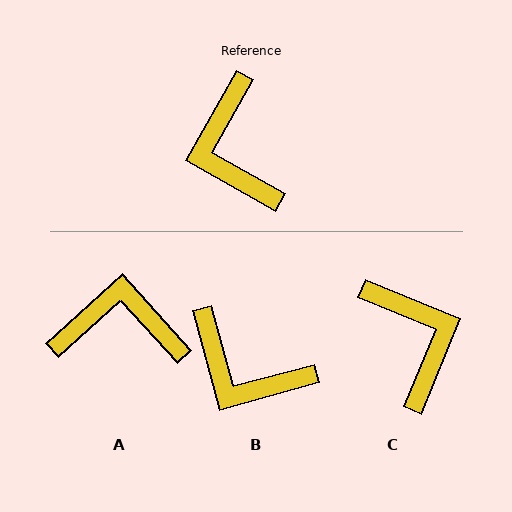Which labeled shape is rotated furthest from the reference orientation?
C, about 173 degrees away.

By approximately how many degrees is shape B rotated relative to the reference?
Approximately 45 degrees counter-clockwise.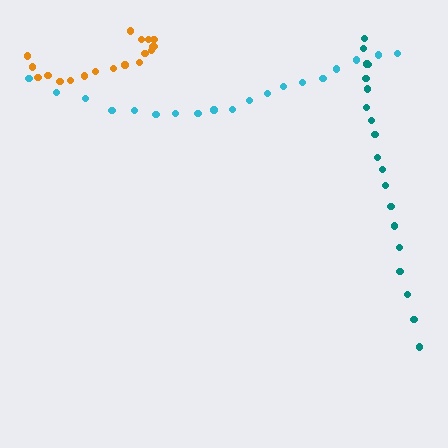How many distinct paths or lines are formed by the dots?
There are 3 distinct paths.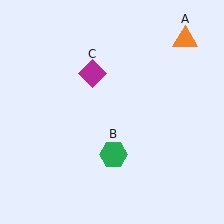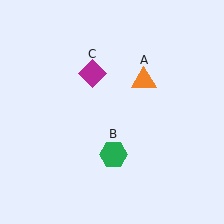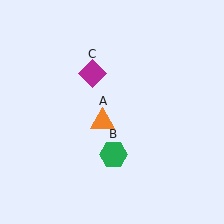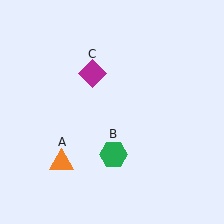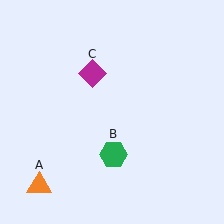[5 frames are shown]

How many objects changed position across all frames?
1 object changed position: orange triangle (object A).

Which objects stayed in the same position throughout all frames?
Green hexagon (object B) and magenta diamond (object C) remained stationary.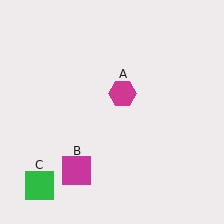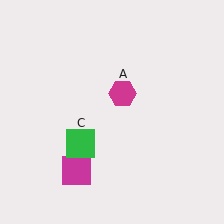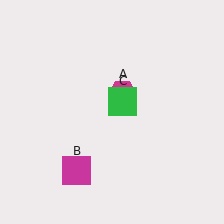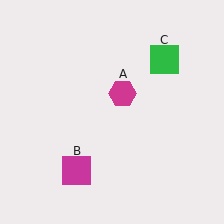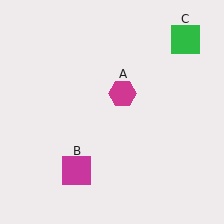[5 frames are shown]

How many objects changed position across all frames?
1 object changed position: green square (object C).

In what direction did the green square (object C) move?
The green square (object C) moved up and to the right.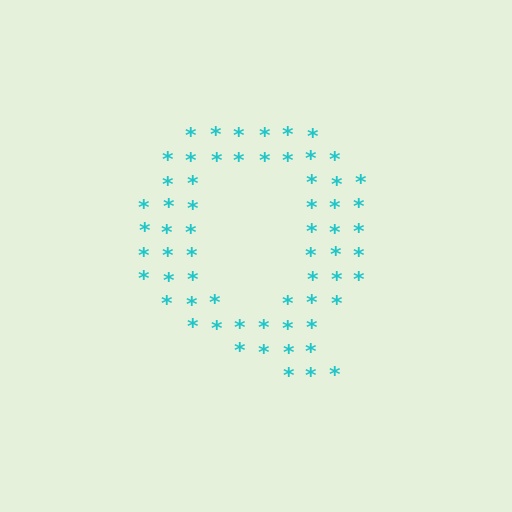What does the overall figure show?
The overall figure shows the letter Q.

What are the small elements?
The small elements are asterisks.